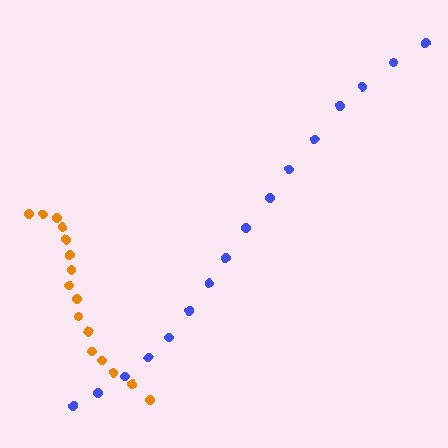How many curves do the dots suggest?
There are 2 distinct paths.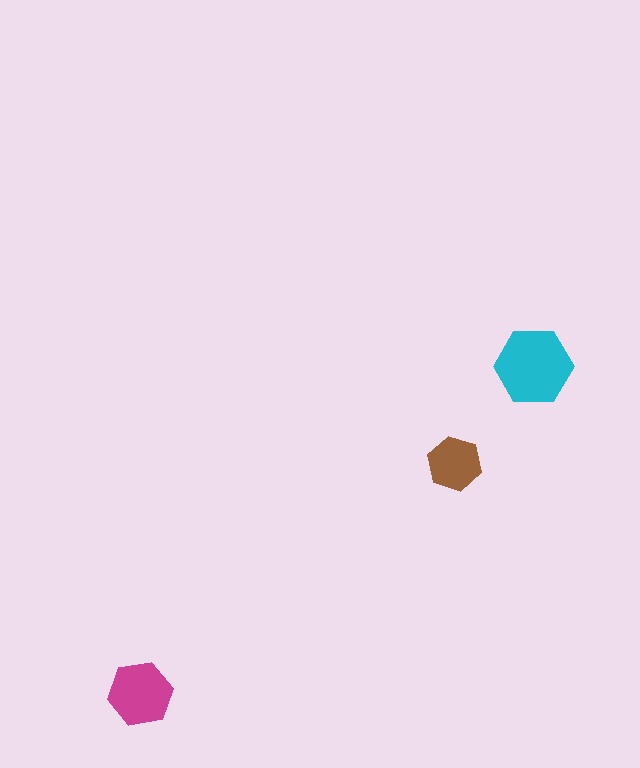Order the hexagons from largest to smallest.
the cyan one, the magenta one, the brown one.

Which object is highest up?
The cyan hexagon is topmost.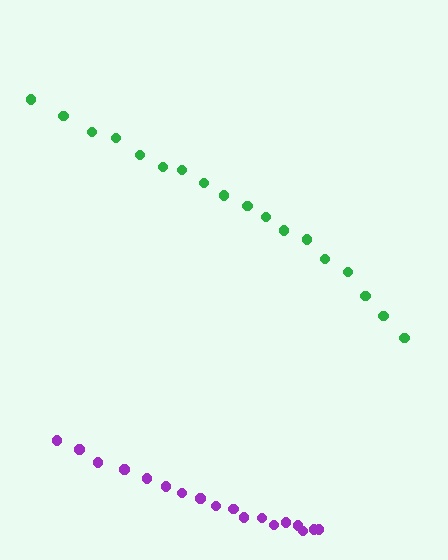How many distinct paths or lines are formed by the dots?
There are 2 distinct paths.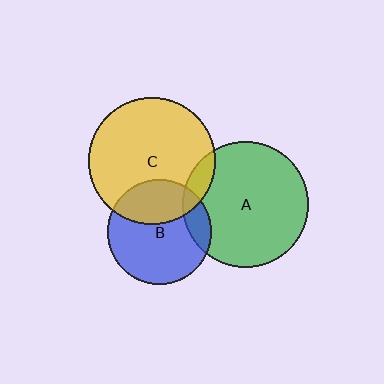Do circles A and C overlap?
Yes.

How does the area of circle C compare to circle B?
Approximately 1.5 times.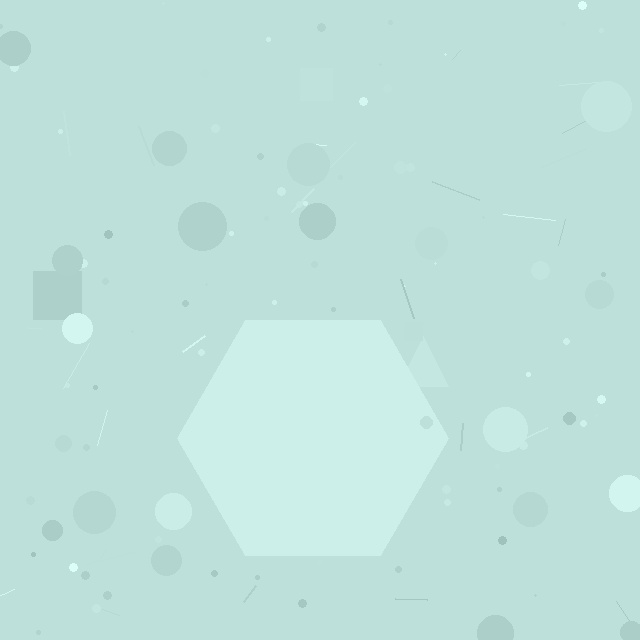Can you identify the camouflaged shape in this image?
The camouflaged shape is a hexagon.